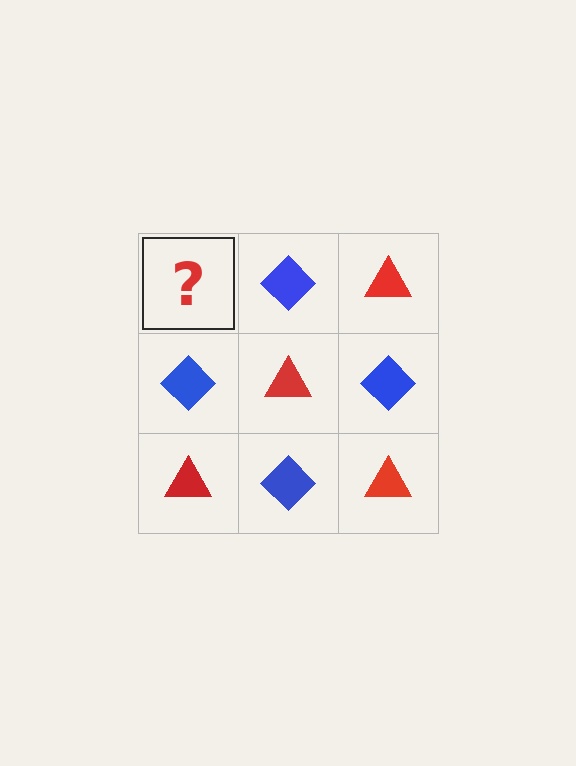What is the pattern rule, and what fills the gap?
The rule is that it alternates red triangle and blue diamond in a checkerboard pattern. The gap should be filled with a red triangle.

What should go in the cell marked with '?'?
The missing cell should contain a red triangle.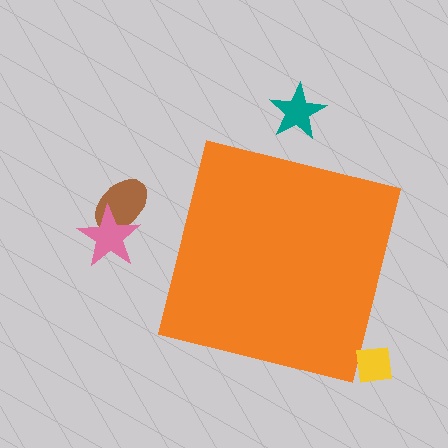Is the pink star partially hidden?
No, the pink star is fully visible.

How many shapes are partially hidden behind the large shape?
0 shapes are partially hidden.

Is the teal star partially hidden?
No, the teal star is fully visible.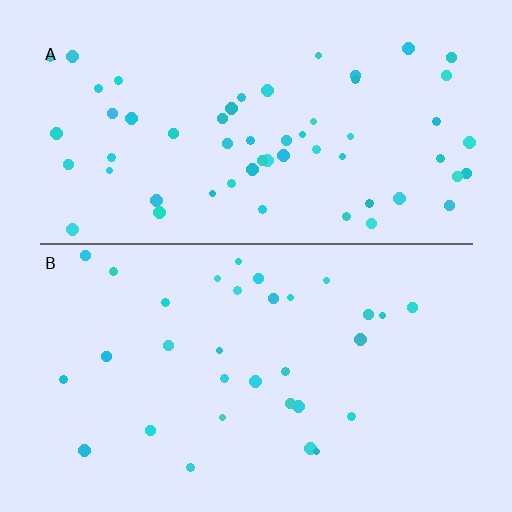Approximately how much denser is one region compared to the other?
Approximately 1.8× — region A over region B.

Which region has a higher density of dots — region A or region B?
A (the top).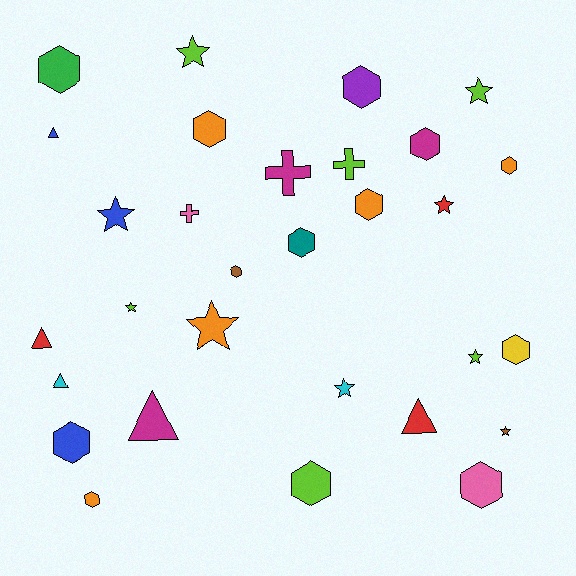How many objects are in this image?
There are 30 objects.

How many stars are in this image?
There are 9 stars.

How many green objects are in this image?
There is 1 green object.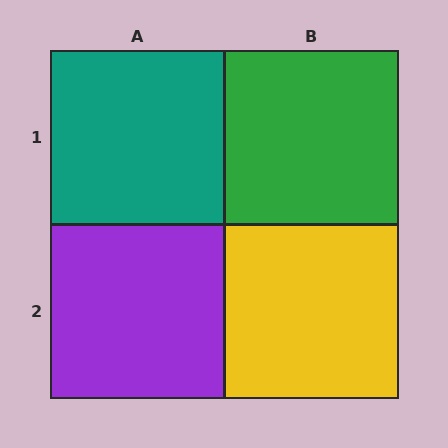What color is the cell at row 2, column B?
Yellow.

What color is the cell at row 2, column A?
Purple.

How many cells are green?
1 cell is green.